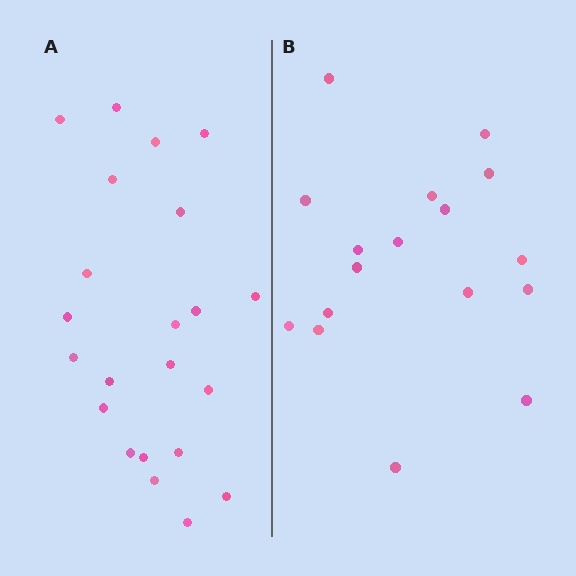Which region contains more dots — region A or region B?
Region A (the left region) has more dots.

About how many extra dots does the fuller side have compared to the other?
Region A has about 5 more dots than region B.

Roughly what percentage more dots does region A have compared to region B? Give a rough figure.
About 30% more.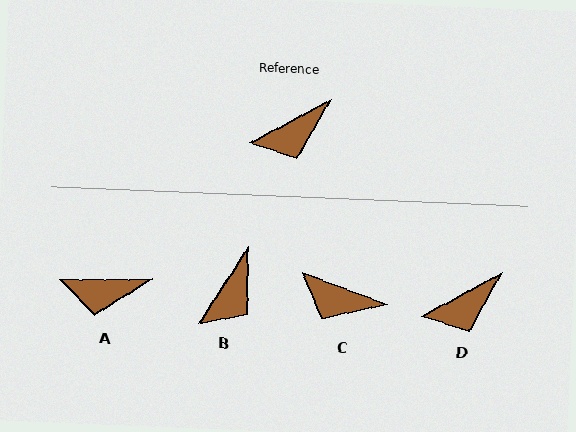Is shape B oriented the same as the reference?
No, it is off by about 29 degrees.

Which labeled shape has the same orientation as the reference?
D.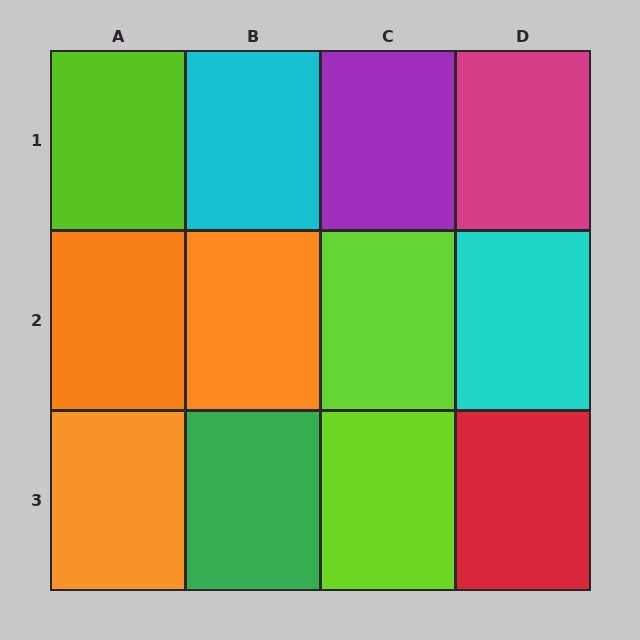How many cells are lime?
3 cells are lime.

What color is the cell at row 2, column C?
Lime.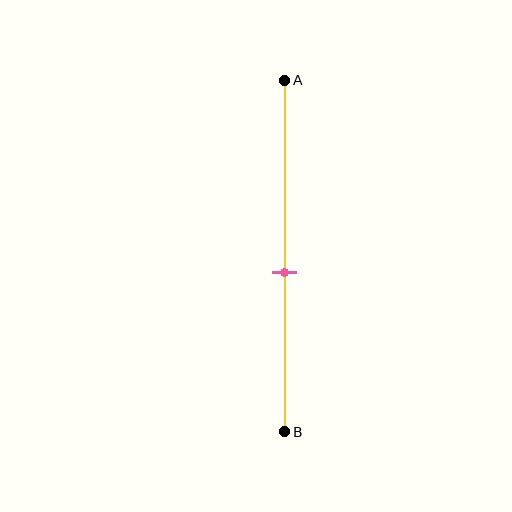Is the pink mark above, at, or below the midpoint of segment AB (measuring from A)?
The pink mark is below the midpoint of segment AB.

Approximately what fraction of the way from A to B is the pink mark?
The pink mark is approximately 55% of the way from A to B.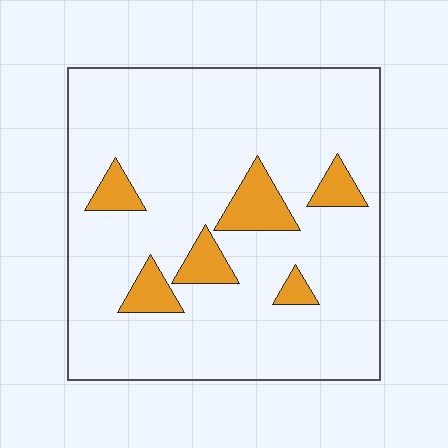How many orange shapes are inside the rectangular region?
6.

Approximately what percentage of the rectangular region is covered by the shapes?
Approximately 10%.